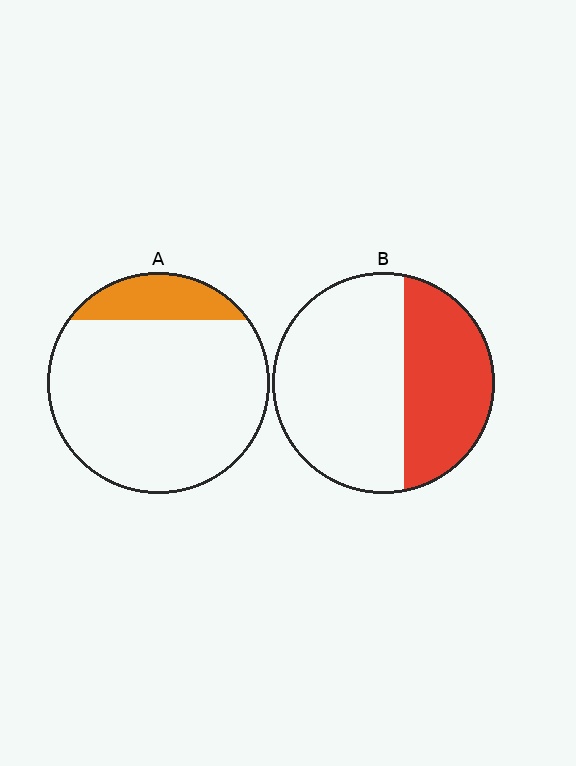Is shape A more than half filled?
No.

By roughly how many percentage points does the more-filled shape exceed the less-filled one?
By roughly 20 percentage points (B over A).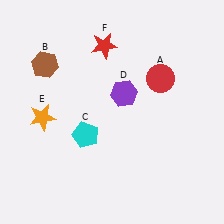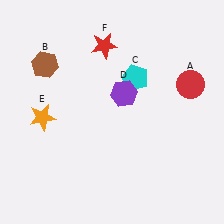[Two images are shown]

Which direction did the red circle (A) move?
The red circle (A) moved right.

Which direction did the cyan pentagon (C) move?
The cyan pentagon (C) moved up.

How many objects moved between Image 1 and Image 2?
2 objects moved between the two images.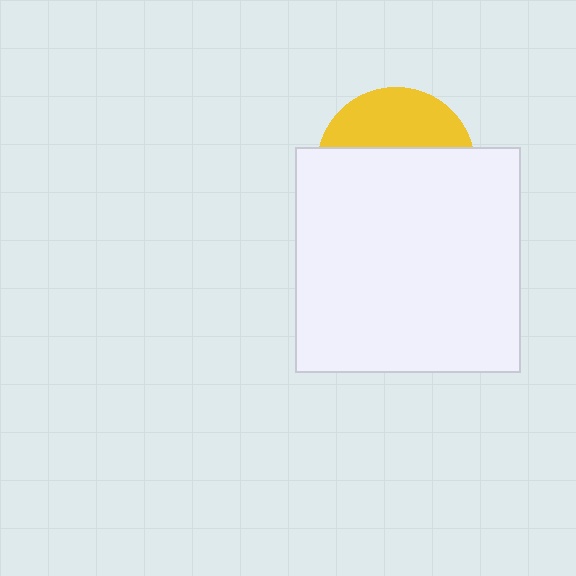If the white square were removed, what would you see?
You would see the complete yellow circle.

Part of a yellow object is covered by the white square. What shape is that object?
It is a circle.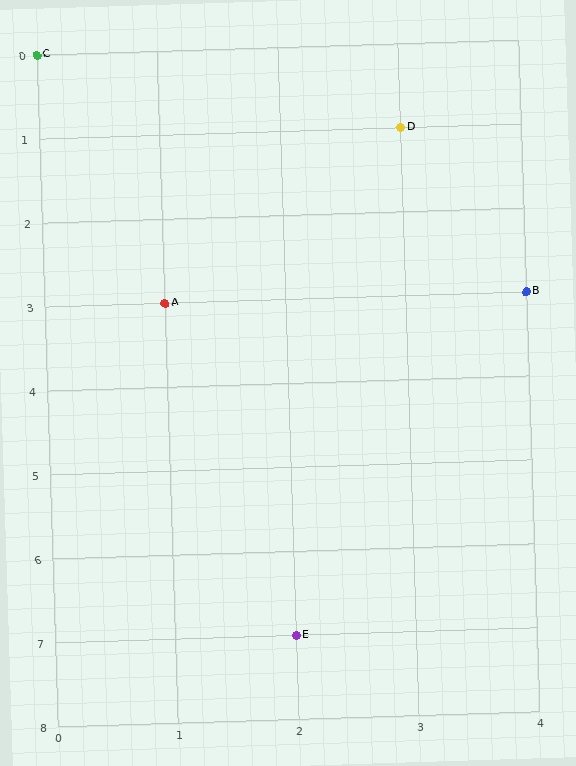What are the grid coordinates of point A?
Point A is at grid coordinates (1, 3).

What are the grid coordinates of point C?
Point C is at grid coordinates (0, 0).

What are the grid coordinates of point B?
Point B is at grid coordinates (4, 3).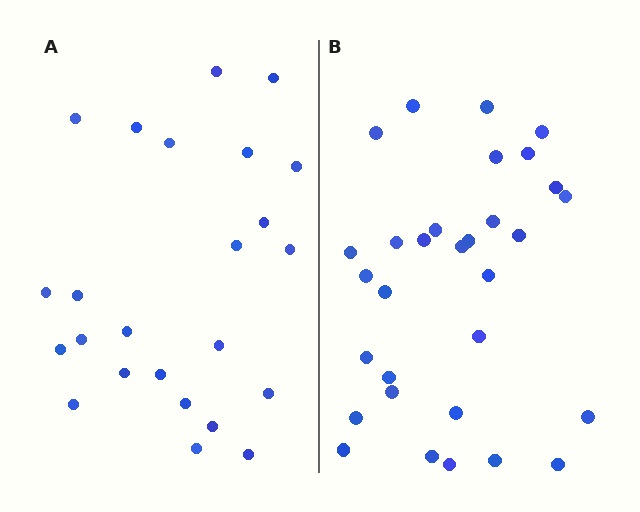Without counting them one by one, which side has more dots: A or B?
Region B (the right region) has more dots.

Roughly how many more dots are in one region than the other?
Region B has roughly 8 or so more dots than region A.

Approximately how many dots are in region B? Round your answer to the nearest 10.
About 30 dots. (The exact count is 31, which rounds to 30.)